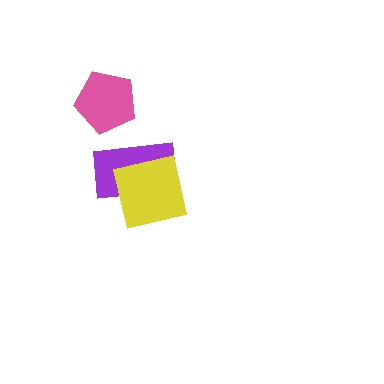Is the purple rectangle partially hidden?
Yes, it is partially covered by another shape.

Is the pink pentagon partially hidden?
No, no other shape covers it.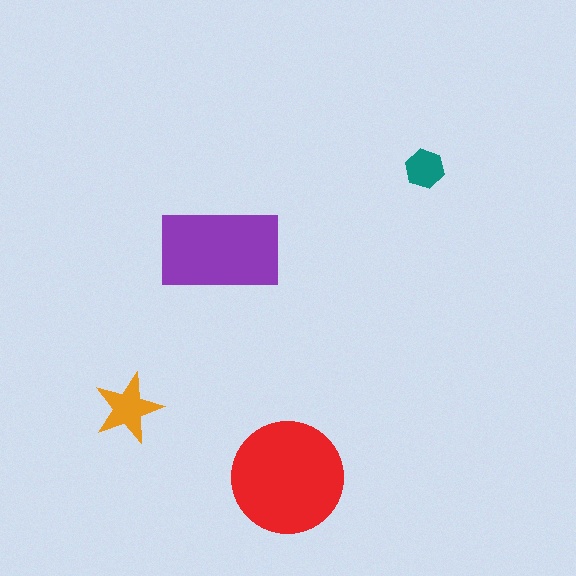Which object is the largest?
The red circle.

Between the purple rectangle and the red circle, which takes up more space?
The red circle.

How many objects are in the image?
There are 4 objects in the image.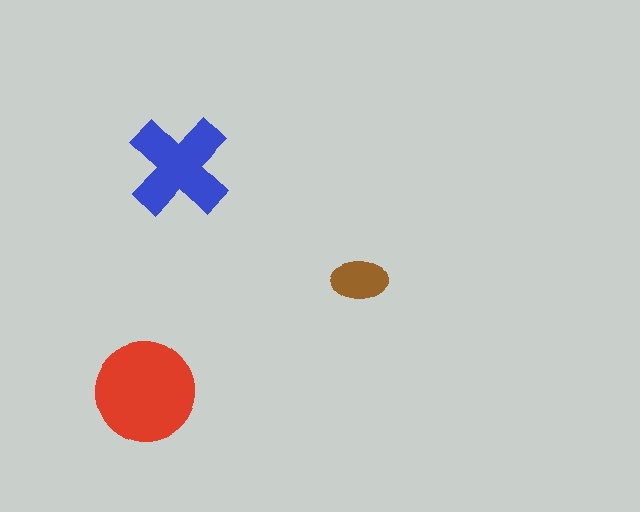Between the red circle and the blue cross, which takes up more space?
The red circle.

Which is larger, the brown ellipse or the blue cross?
The blue cross.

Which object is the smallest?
The brown ellipse.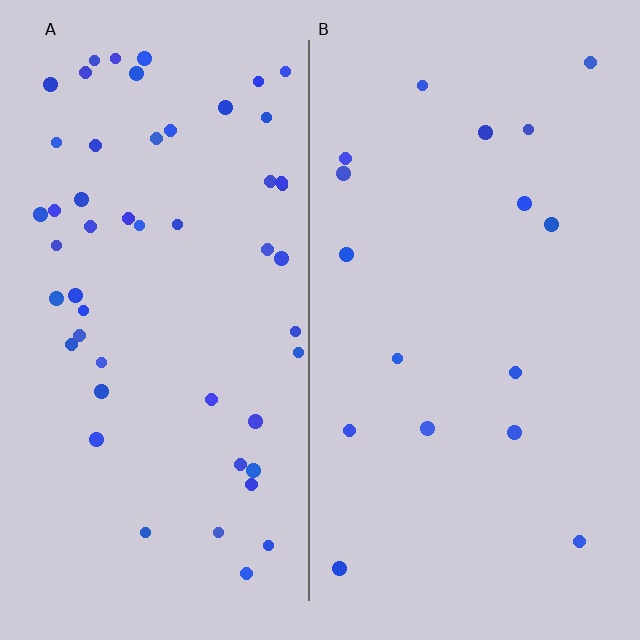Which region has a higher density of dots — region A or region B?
A (the left).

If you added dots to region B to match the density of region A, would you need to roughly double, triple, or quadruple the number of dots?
Approximately triple.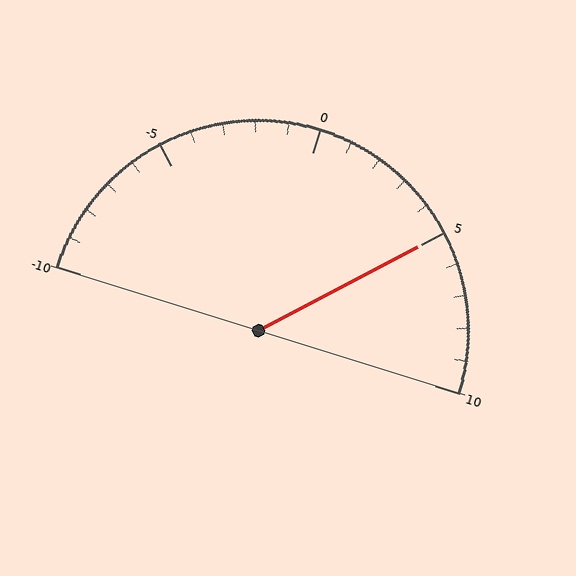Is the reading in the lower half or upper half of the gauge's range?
The reading is in the upper half of the range (-10 to 10).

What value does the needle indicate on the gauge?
The needle indicates approximately 5.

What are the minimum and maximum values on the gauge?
The gauge ranges from -10 to 10.